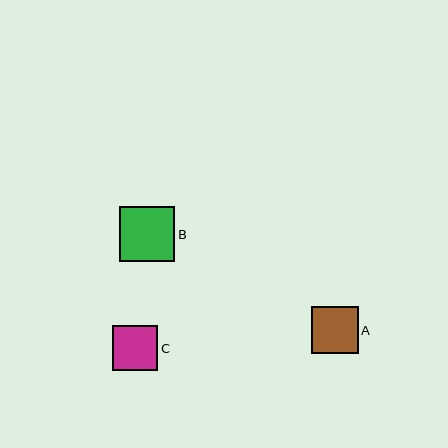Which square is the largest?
Square B is the largest with a size of approximately 55 pixels.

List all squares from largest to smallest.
From largest to smallest: B, A, C.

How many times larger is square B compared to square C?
Square B is approximately 1.2 times the size of square C.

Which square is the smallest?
Square C is the smallest with a size of approximately 45 pixels.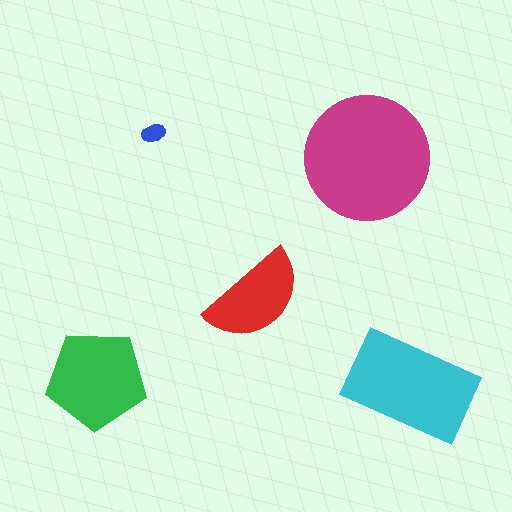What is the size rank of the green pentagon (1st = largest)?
3rd.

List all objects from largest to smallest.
The magenta circle, the cyan rectangle, the green pentagon, the red semicircle, the blue ellipse.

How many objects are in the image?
There are 5 objects in the image.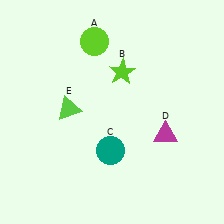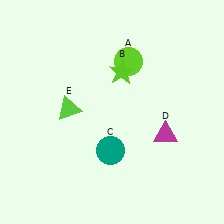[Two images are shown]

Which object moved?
The lime circle (A) moved right.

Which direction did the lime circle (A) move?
The lime circle (A) moved right.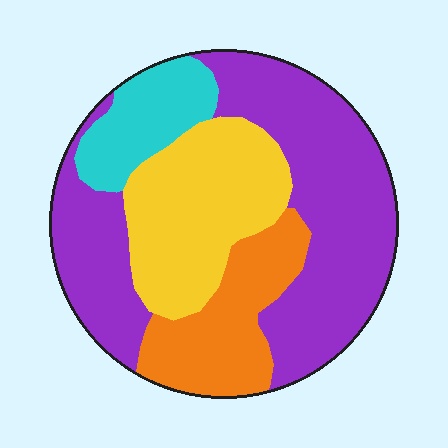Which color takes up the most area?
Purple, at roughly 50%.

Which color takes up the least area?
Cyan, at roughly 10%.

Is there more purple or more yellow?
Purple.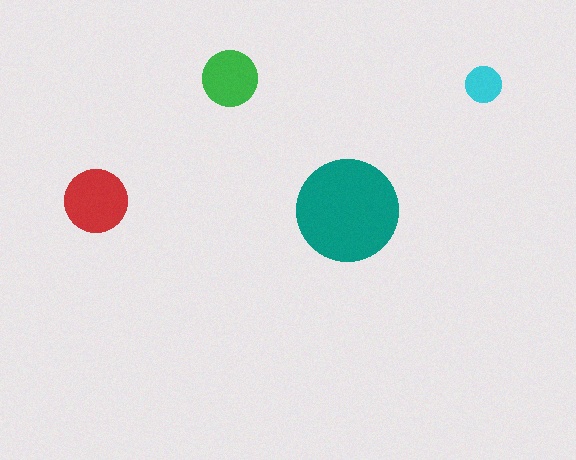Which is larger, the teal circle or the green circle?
The teal one.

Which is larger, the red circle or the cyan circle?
The red one.